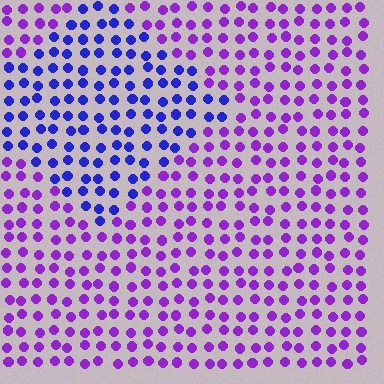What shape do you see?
I see a diamond.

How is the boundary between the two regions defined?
The boundary is defined purely by a slight shift in hue (about 40 degrees). Spacing, size, and orientation are identical on both sides.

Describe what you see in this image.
The image is filled with small purple elements in a uniform arrangement. A diamond-shaped region is visible where the elements are tinted to a slightly different hue, forming a subtle color boundary.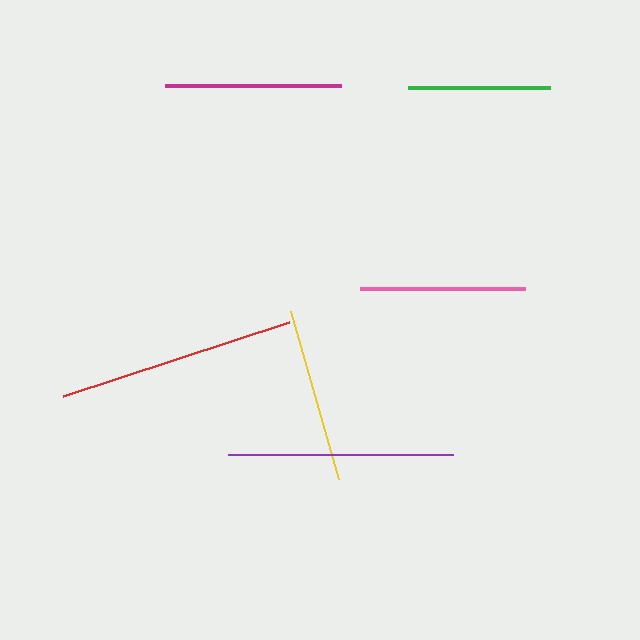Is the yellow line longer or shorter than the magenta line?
The magenta line is longer than the yellow line.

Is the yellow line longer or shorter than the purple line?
The purple line is longer than the yellow line.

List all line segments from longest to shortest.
From longest to shortest: red, purple, magenta, yellow, pink, green.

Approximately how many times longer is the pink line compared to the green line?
The pink line is approximately 1.2 times the length of the green line.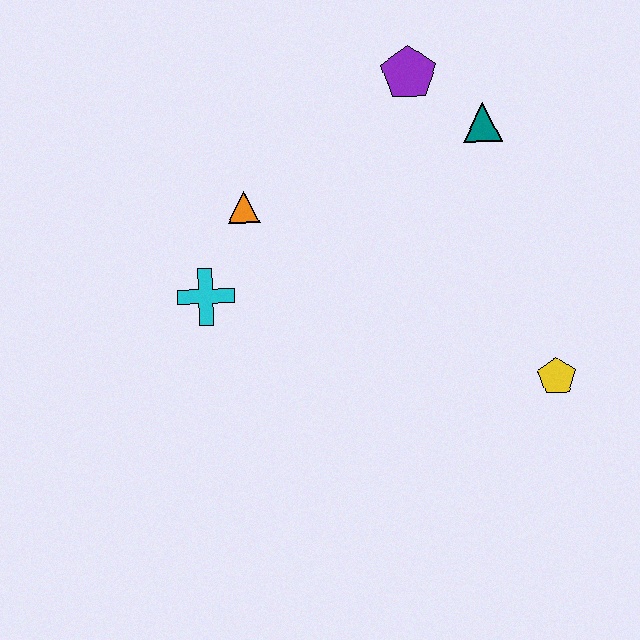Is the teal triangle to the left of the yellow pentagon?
Yes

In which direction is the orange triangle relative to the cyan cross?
The orange triangle is above the cyan cross.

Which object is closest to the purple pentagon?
The teal triangle is closest to the purple pentagon.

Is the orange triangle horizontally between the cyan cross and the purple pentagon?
Yes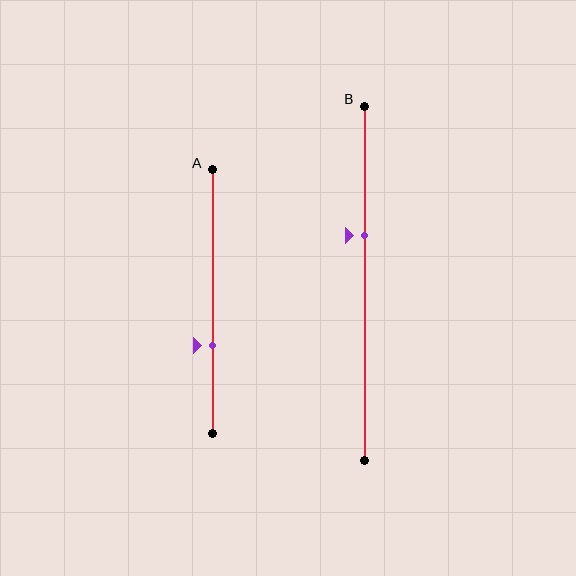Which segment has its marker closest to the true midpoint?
Segment B has its marker closest to the true midpoint.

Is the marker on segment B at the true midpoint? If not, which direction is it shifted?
No, the marker on segment B is shifted upward by about 14% of the segment length.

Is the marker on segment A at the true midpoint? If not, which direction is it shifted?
No, the marker on segment A is shifted downward by about 16% of the segment length.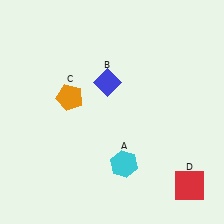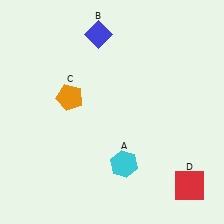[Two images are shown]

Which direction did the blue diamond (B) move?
The blue diamond (B) moved up.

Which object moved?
The blue diamond (B) moved up.